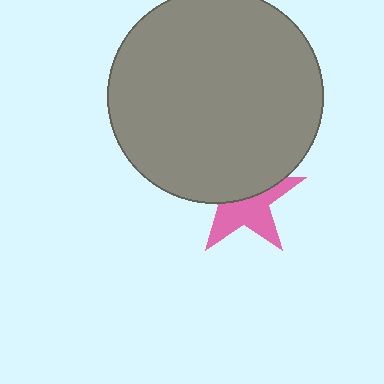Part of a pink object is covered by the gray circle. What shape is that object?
It is a star.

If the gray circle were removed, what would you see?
You would see the complete pink star.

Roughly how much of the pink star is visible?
About half of it is visible (roughly 52%).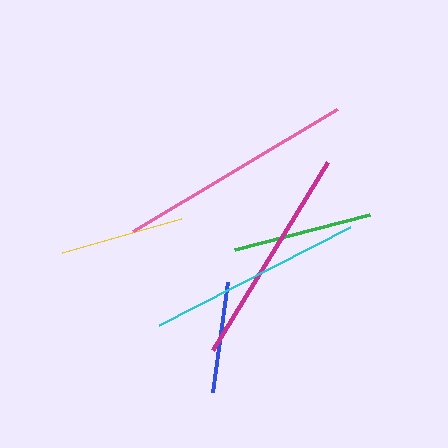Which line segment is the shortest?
The blue line is the shortest at approximately 112 pixels.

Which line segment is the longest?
The pink line is the longest at approximately 238 pixels.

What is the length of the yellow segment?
The yellow segment is approximately 123 pixels long.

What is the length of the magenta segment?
The magenta segment is approximately 221 pixels long.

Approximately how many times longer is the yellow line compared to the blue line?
The yellow line is approximately 1.1 times the length of the blue line.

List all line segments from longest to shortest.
From longest to shortest: pink, magenta, cyan, green, yellow, blue.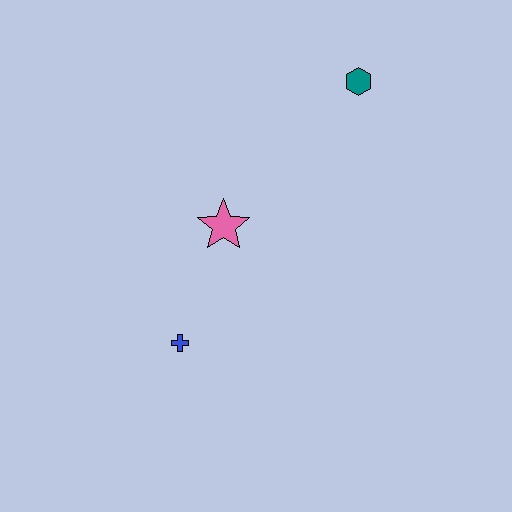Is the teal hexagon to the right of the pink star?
Yes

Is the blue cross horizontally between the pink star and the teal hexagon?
No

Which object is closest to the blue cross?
The pink star is closest to the blue cross.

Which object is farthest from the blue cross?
The teal hexagon is farthest from the blue cross.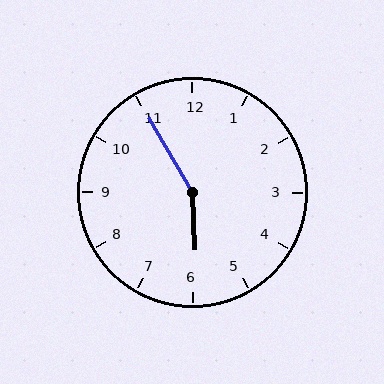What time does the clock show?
5:55.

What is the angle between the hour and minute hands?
Approximately 152 degrees.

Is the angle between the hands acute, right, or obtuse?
It is obtuse.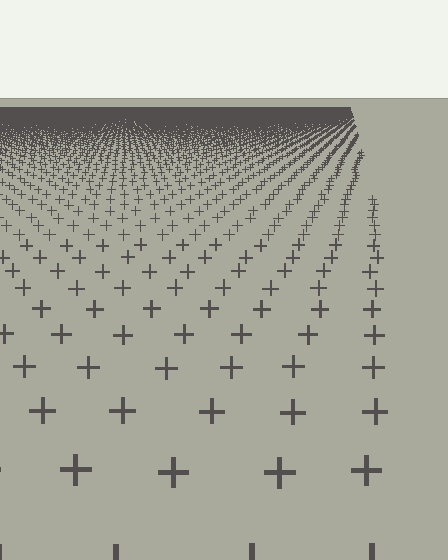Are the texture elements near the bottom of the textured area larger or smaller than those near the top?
Larger. Near the bottom, elements are closer to the viewer and appear at a bigger on-screen size.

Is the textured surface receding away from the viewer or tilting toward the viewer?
The surface is receding away from the viewer. Texture elements get smaller and denser toward the top.